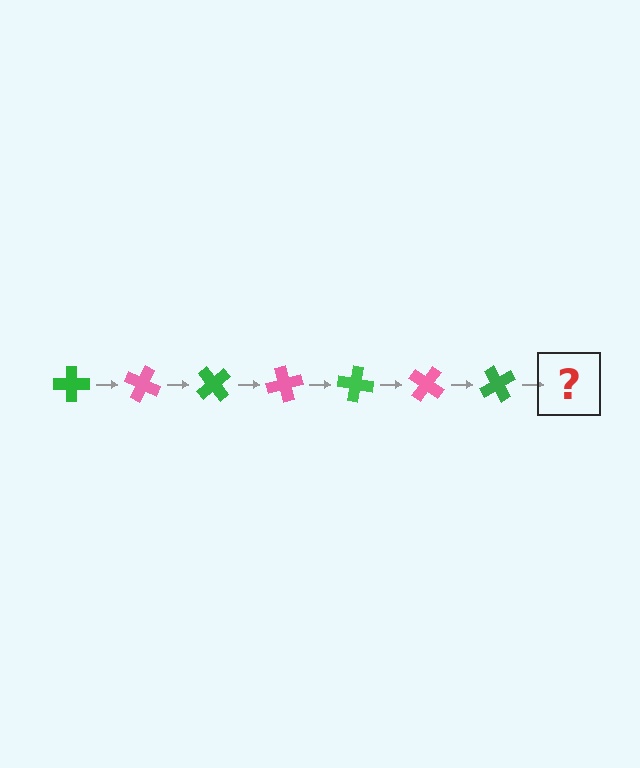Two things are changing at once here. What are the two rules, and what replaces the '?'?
The two rules are that it rotates 25 degrees each step and the color cycles through green and pink. The '?' should be a pink cross, rotated 175 degrees from the start.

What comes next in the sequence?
The next element should be a pink cross, rotated 175 degrees from the start.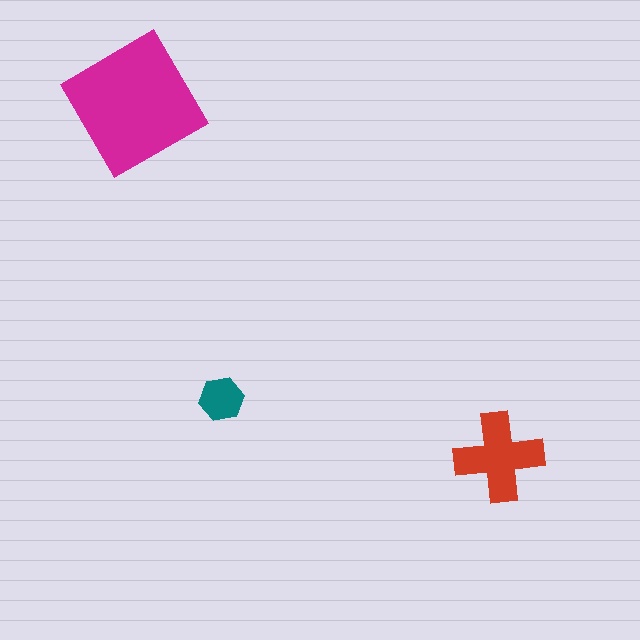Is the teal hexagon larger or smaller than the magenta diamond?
Smaller.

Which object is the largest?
The magenta diamond.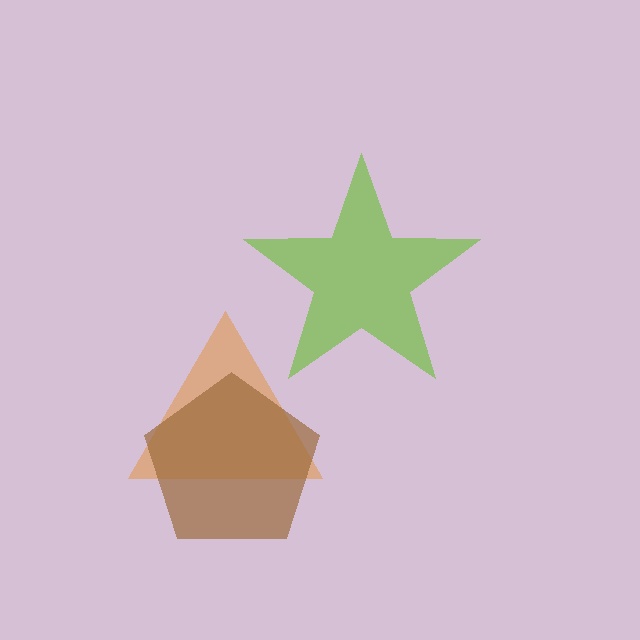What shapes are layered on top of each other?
The layered shapes are: an orange triangle, a brown pentagon, a lime star.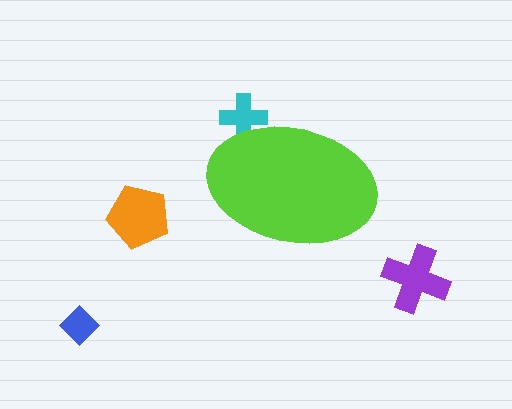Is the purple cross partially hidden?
No, the purple cross is fully visible.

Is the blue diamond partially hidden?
No, the blue diamond is fully visible.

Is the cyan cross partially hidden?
Yes, the cyan cross is partially hidden behind the lime ellipse.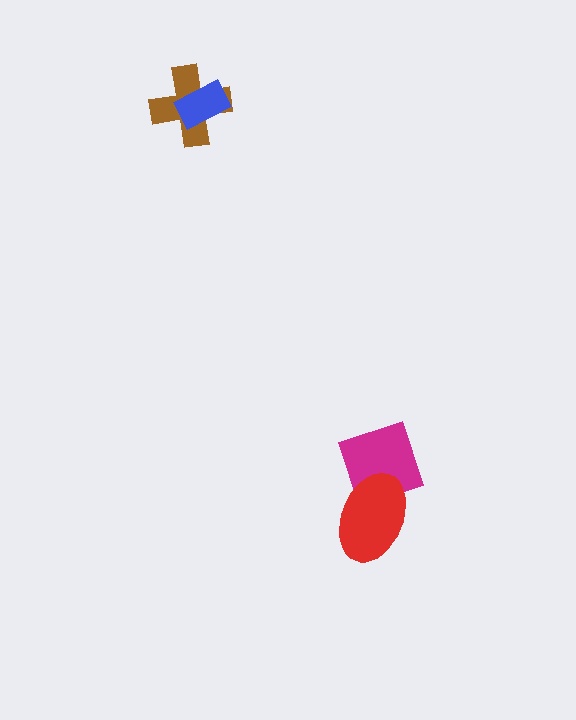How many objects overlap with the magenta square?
1 object overlaps with the magenta square.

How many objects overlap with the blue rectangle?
1 object overlaps with the blue rectangle.